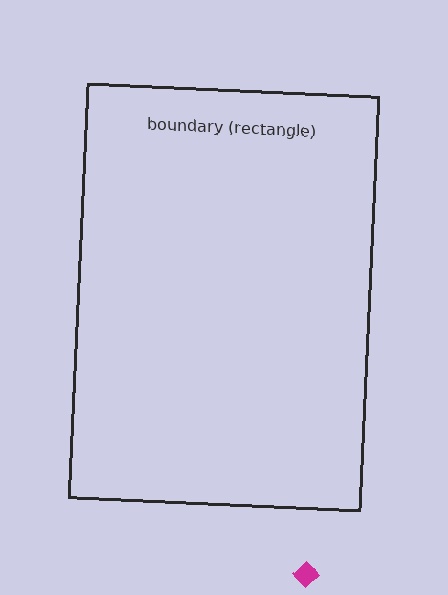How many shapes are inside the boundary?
0 inside, 1 outside.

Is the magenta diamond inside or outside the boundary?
Outside.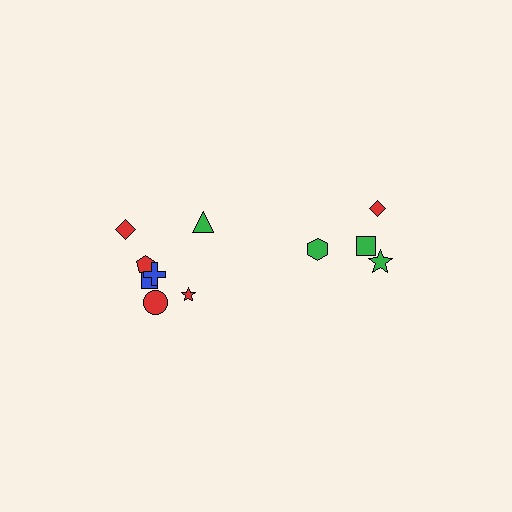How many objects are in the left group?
There are 7 objects.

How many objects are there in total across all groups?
There are 11 objects.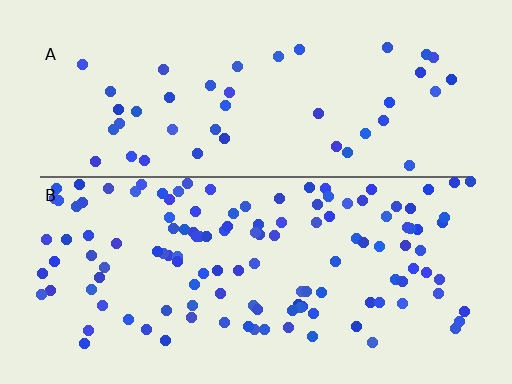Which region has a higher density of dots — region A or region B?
B (the bottom).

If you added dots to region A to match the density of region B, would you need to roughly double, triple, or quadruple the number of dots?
Approximately triple.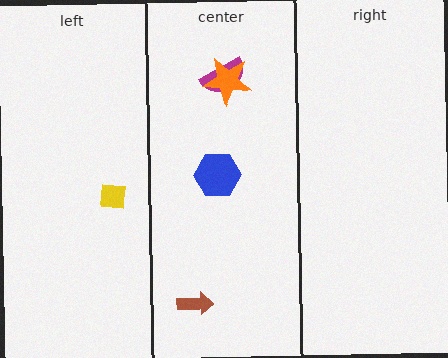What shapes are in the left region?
The yellow square.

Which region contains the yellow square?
The left region.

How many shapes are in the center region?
4.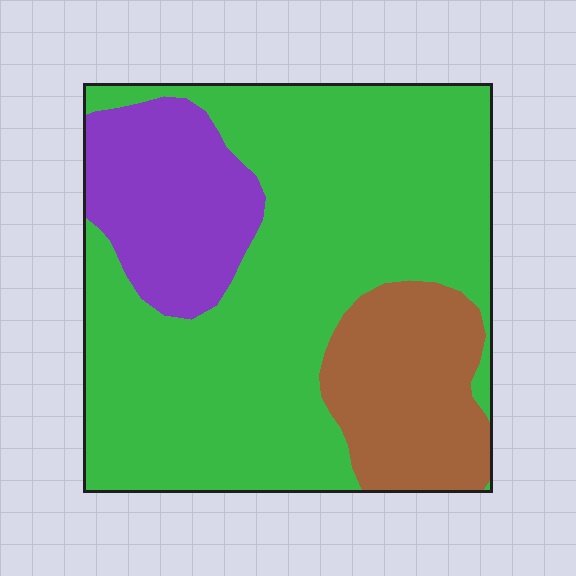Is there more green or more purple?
Green.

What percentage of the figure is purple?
Purple takes up about one sixth (1/6) of the figure.